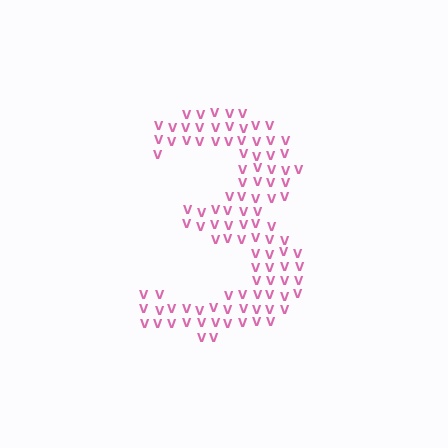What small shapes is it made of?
It is made of small letter V's.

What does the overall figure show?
The overall figure shows the digit 3.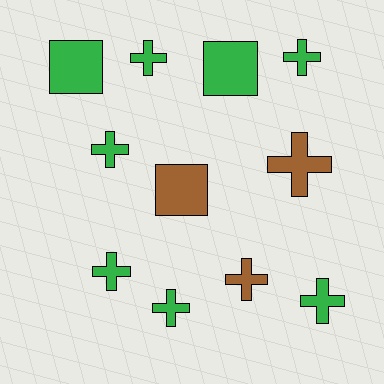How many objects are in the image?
There are 11 objects.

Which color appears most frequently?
Green, with 8 objects.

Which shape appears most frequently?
Cross, with 8 objects.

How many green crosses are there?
There are 6 green crosses.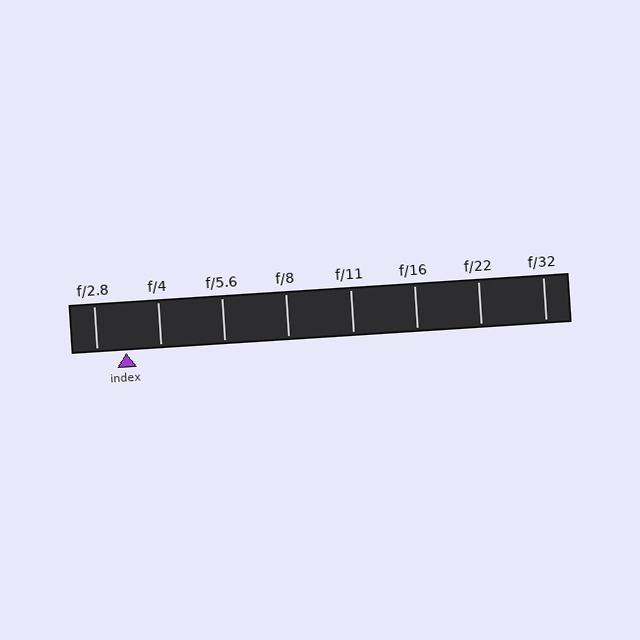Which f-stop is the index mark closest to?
The index mark is closest to f/2.8.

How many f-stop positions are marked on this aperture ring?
There are 8 f-stop positions marked.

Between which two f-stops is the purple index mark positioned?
The index mark is between f/2.8 and f/4.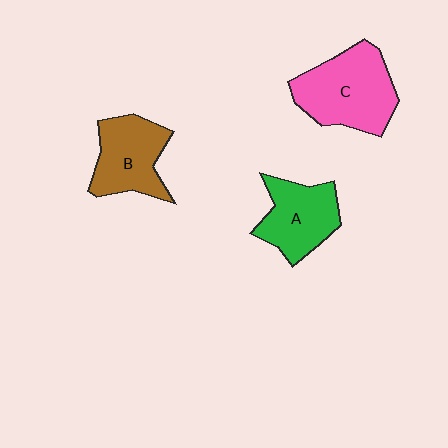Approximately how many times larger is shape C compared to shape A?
Approximately 1.4 times.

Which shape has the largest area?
Shape C (pink).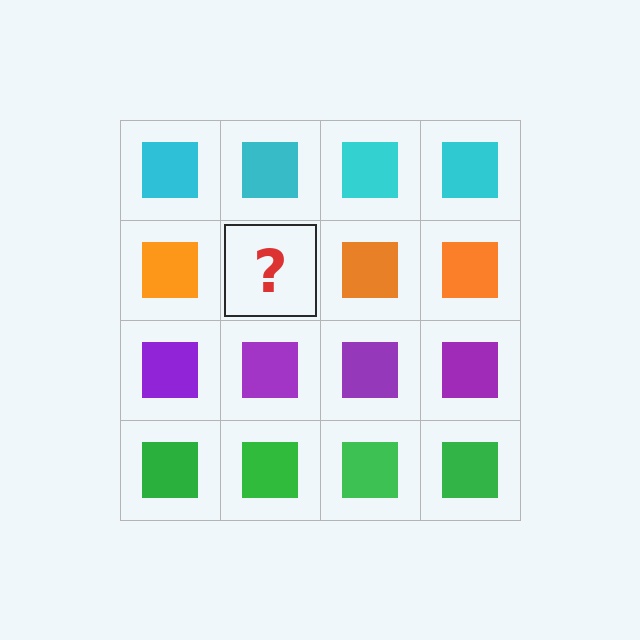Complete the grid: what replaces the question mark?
The question mark should be replaced with an orange square.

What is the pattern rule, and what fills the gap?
The rule is that each row has a consistent color. The gap should be filled with an orange square.